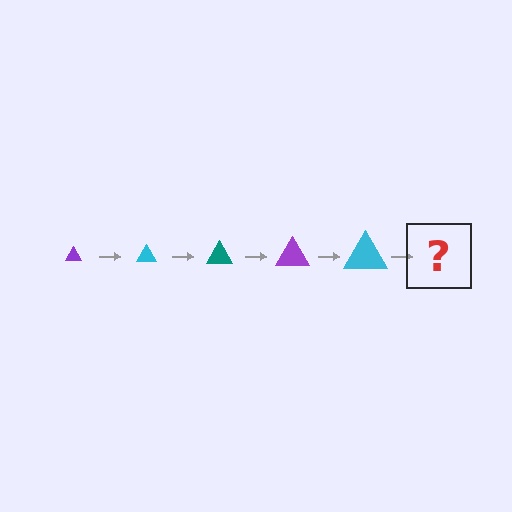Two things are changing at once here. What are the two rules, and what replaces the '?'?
The two rules are that the triangle grows larger each step and the color cycles through purple, cyan, and teal. The '?' should be a teal triangle, larger than the previous one.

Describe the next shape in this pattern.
It should be a teal triangle, larger than the previous one.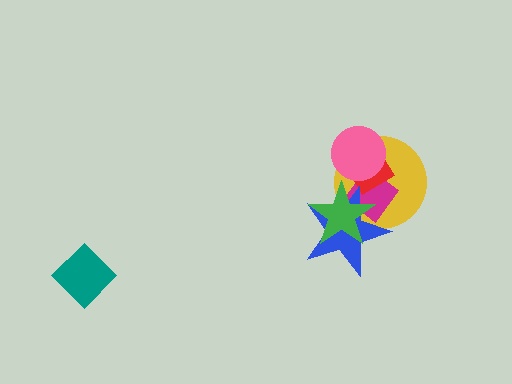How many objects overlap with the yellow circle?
5 objects overlap with the yellow circle.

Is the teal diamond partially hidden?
No, no other shape covers it.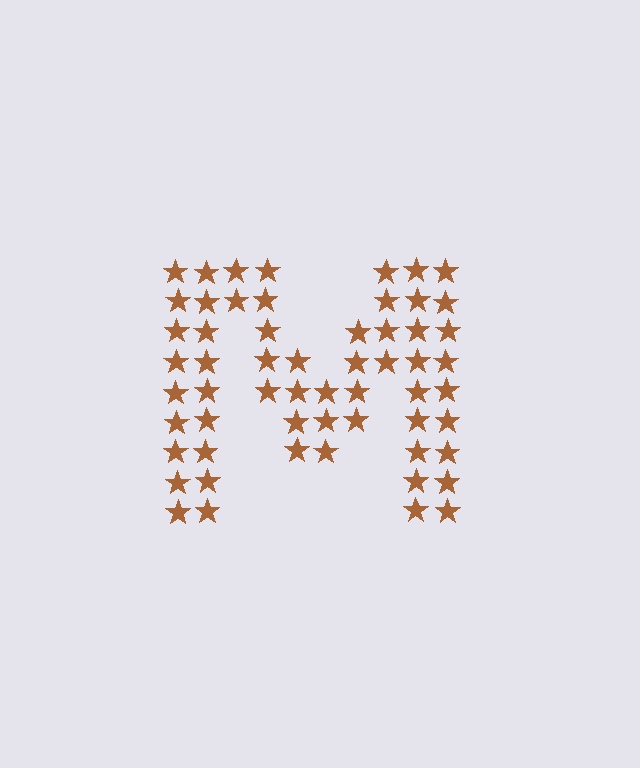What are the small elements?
The small elements are stars.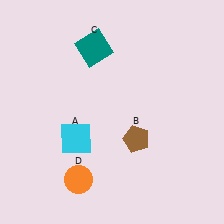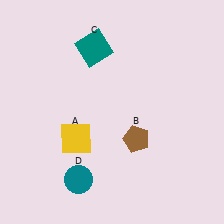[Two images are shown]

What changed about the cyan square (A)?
In Image 1, A is cyan. In Image 2, it changed to yellow.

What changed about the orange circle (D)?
In Image 1, D is orange. In Image 2, it changed to teal.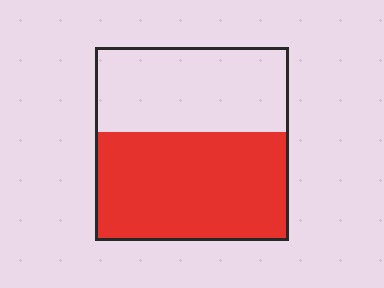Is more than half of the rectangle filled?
Yes.